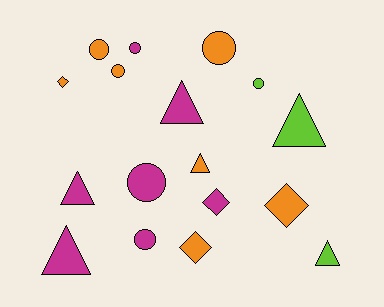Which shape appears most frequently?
Circle, with 7 objects.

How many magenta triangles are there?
There are 3 magenta triangles.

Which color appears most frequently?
Orange, with 7 objects.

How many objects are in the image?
There are 17 objects.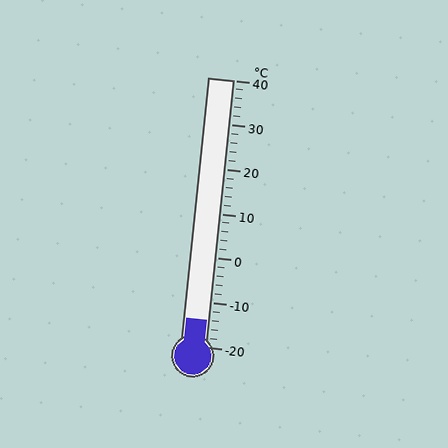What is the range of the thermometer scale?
The thermometer scale ranges from -20°C to 40°C.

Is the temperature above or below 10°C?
The temperature is below 10°C.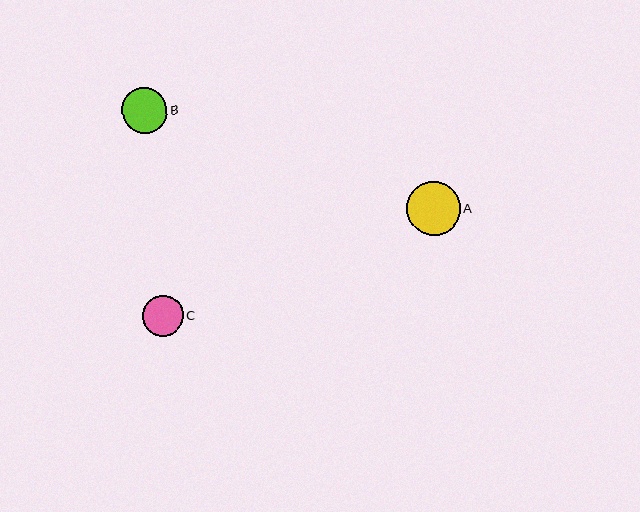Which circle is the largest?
Circle A is the largest with a size of approximately 54 pixels.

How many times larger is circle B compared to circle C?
Circle B is approximately 1.1 times the size of circle C.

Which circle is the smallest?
Circle C is the smallest with a size of approximately 41 pixels.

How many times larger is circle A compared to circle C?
Circle A is approximately 1.3 times the size of circle C.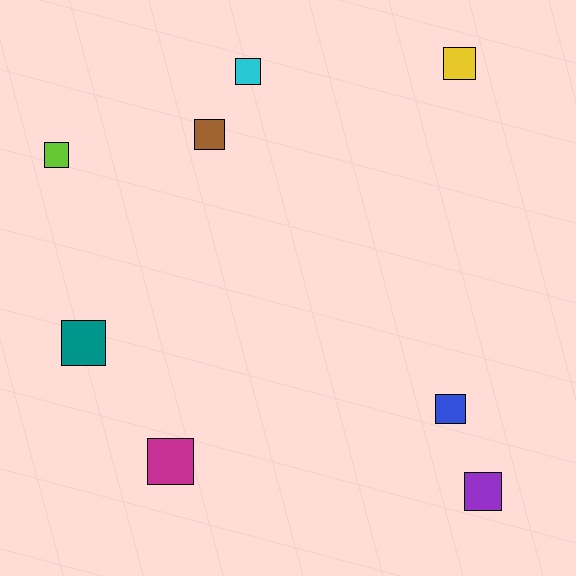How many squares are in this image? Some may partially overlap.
There are 8 squares.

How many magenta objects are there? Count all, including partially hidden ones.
There is 1 magenta object.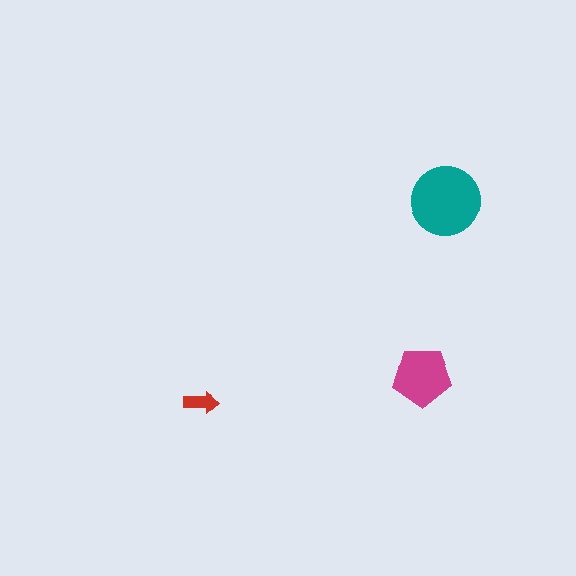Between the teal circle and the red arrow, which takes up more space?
The teal circle.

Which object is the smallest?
The red arrow.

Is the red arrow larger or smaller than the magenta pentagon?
Smaller.